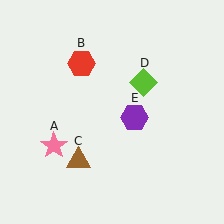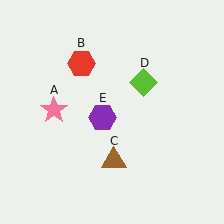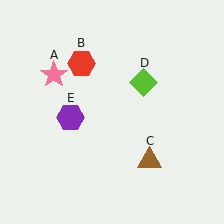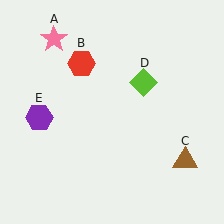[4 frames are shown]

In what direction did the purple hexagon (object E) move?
The purple hexagon (object E) moved left.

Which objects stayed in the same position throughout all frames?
Red hexagon (object B) and lime diamond (object D) remained stationary.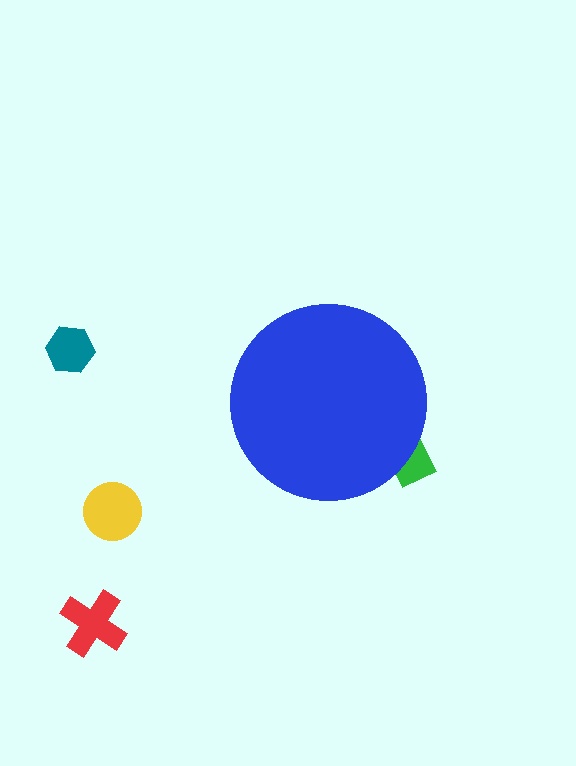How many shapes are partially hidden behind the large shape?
1 shape is partially hidden.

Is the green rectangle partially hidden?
Yes, the green rectangle is partially hidden behind the blue circle.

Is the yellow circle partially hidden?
No, the yellow circle is fully visible.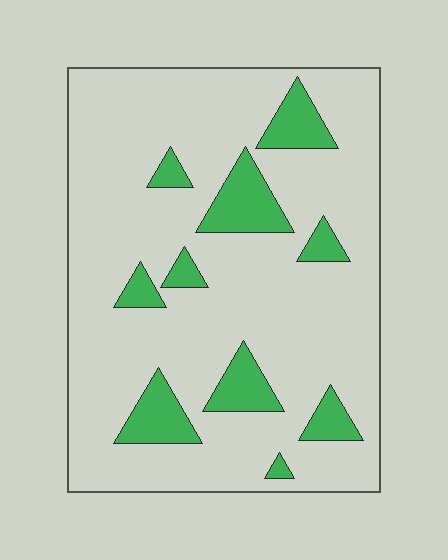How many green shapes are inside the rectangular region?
10.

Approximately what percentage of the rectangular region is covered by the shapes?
Approximately 15%.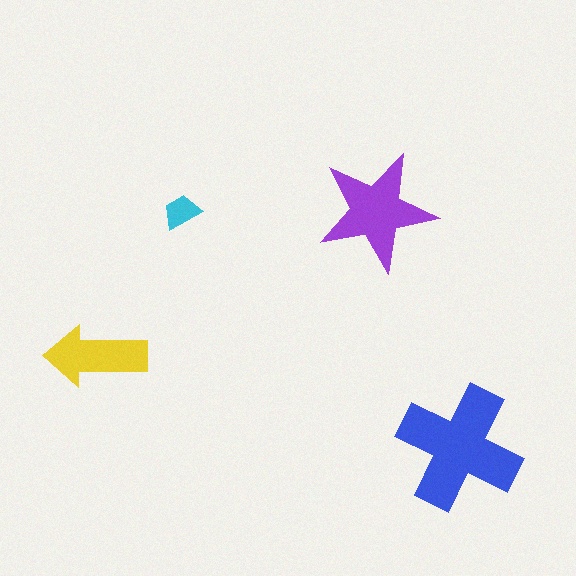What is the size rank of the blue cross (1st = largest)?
1st.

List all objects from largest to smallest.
The blue cross, the purple star, the yellow arrow, the cyan trapezoid.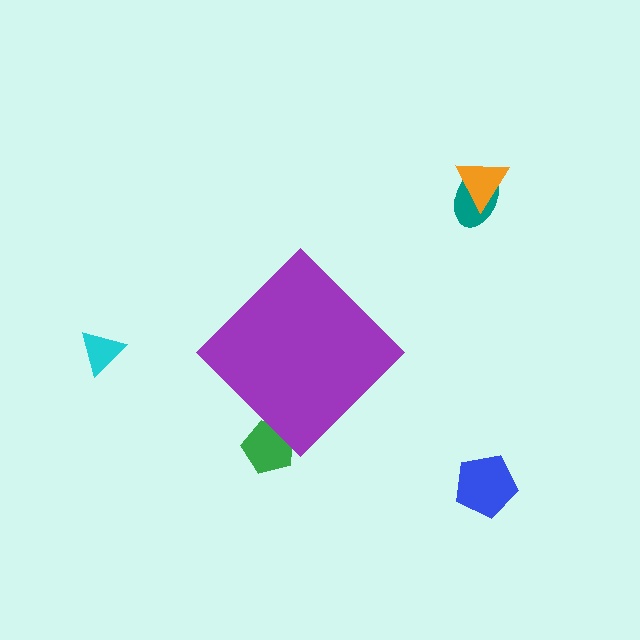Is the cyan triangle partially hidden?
No, the cyan triangle is fully visible.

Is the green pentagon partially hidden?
Yes, the green pentagon is partially hidden behind the purple diamond.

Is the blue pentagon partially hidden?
No, the blue pentagon is fully visible.